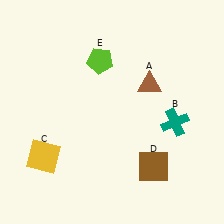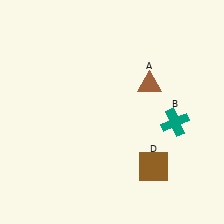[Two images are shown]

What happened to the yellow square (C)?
The yellow square (C) was removed in Image 2. It was in the bottom-left area of Image 1.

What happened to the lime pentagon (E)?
The lime pentagon (E) was removed in Image 2. It was in the top-left area of Image 1.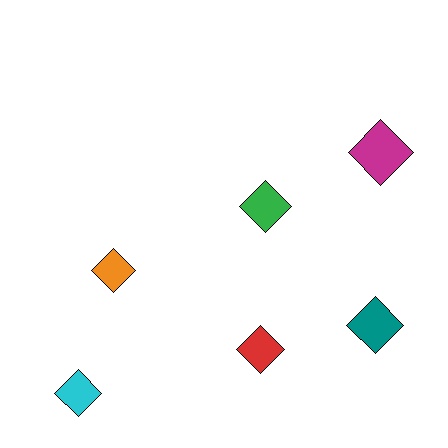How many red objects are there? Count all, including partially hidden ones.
There is 1 red object.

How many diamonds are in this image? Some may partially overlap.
There are 6 diamonds.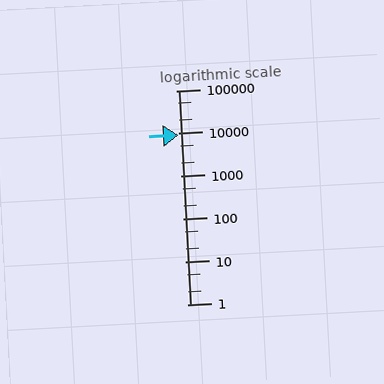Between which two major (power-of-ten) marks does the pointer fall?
The pointer is between 1000 and 10000.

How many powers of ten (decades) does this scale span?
The scale spans 5 decades, from 1 to 100000.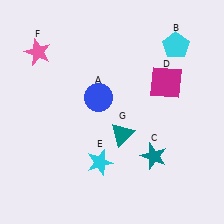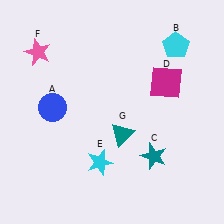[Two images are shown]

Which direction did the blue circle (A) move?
The blue circle (A) moved left.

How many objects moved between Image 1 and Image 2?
1 object moved between the two images.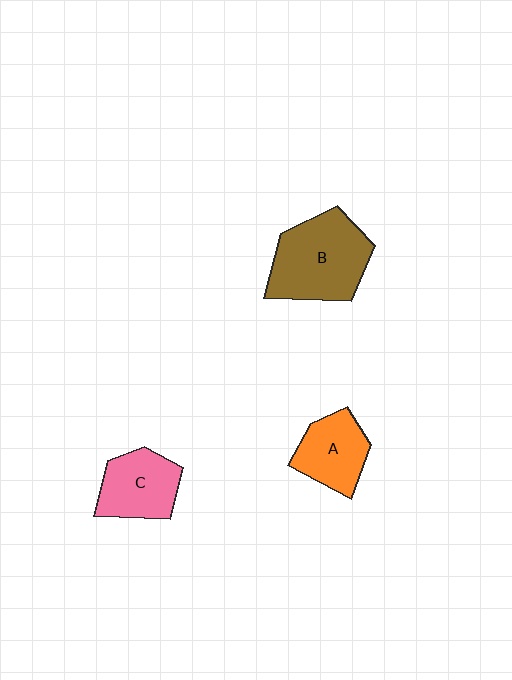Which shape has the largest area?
Shape B (brown).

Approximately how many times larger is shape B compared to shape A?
Approximately 1.6 times.